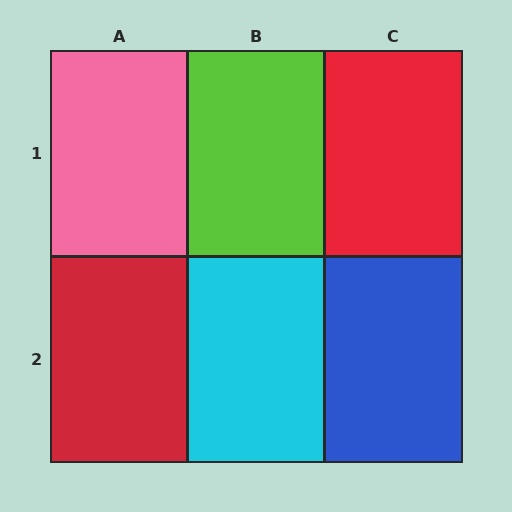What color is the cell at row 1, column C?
Red.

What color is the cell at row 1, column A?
Pink.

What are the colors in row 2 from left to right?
Red, cyan, blue.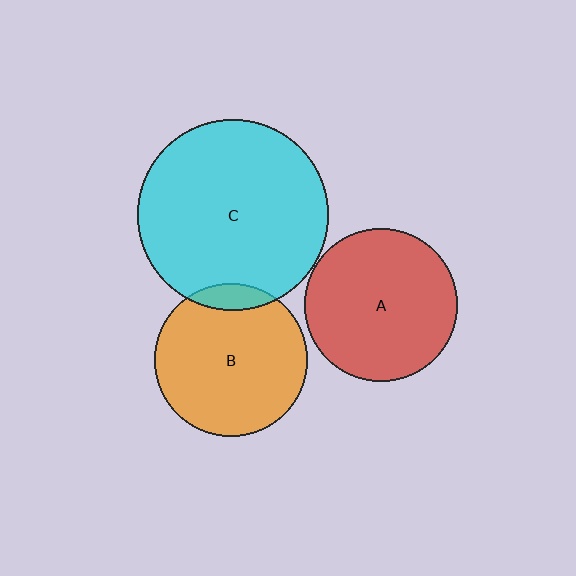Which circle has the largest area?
Circle C (cyan).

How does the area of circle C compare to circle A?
Approximately 1.5 times.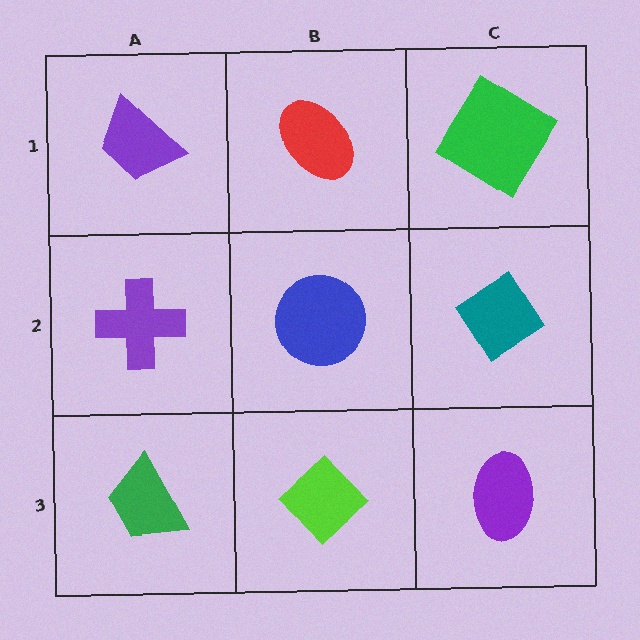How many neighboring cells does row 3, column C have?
2.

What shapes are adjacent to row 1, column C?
A teal diamond (row 2, column C), a red ellipse (row 1, column B).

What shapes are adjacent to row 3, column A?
A purple cross (row 2, column A), a lime diamond (row 3, column B).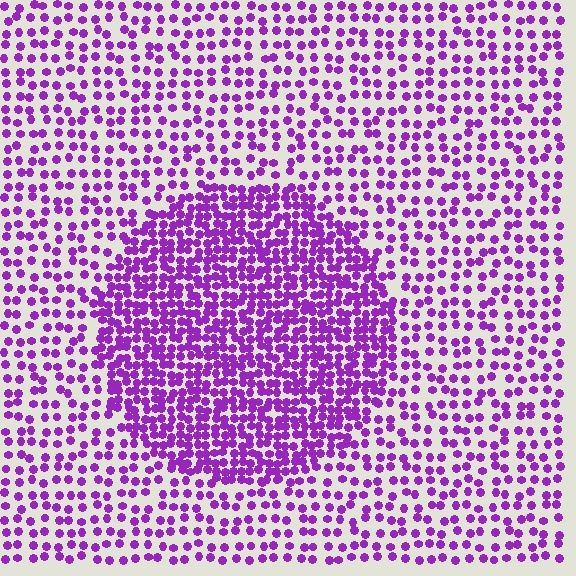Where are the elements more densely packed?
The elements are more densely packed inside the circle boundary.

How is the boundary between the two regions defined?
The boundary is defined by a change in element density (approximately 2.1x ratio). All elements are the same color, size, and shape.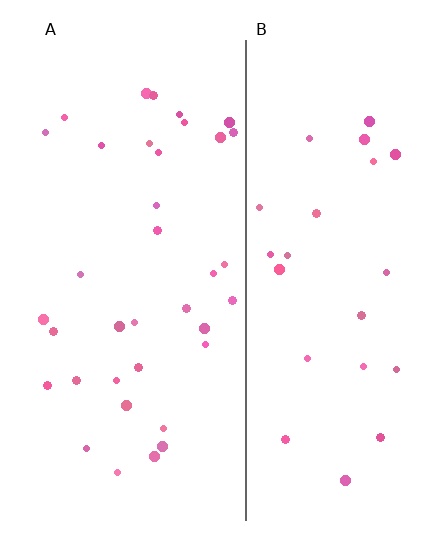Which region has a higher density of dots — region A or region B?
A (the left).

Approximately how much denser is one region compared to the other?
Approximately 1.5× — region A over region B.